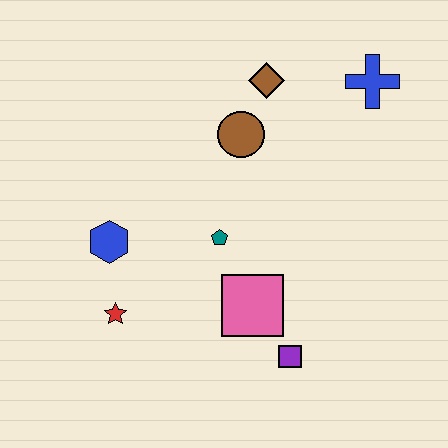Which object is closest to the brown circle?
The brown diamond is closest to the brown circle.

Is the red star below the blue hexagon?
Yes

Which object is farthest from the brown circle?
The purple square is farthest from the brown circle.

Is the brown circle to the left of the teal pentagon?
No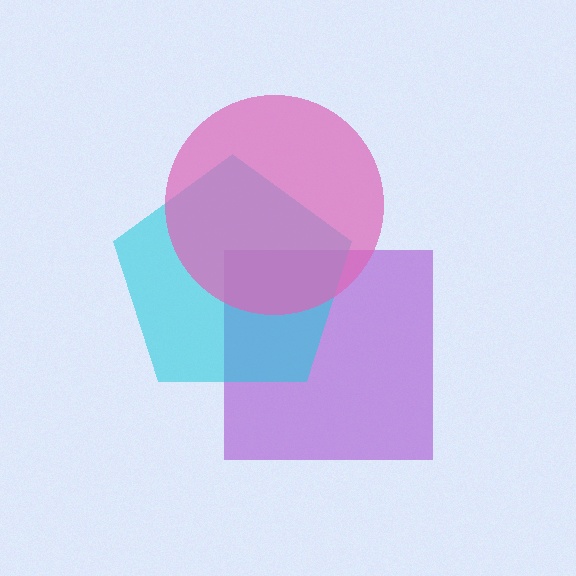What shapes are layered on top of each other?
The layered shapes are: a purple square, a cyan pentagon, a pink circle.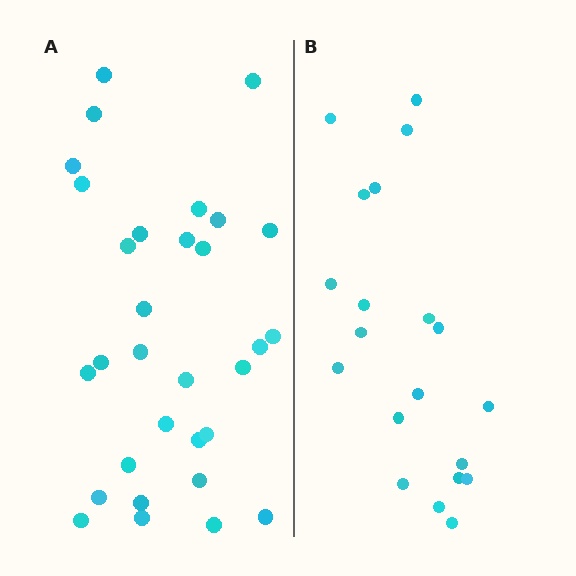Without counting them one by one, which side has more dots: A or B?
Region A (the left region) has more dots.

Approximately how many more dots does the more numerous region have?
Region A has roughly 12 or so more dots than region B.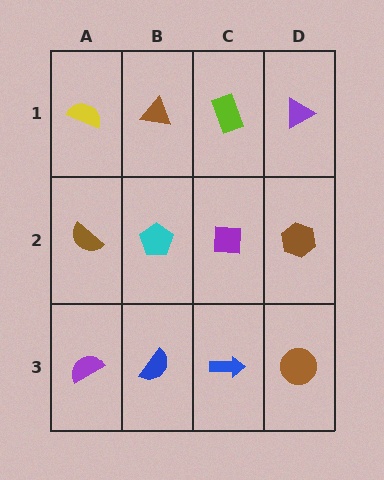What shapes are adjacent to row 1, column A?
A brown semicircle (row 2, column A), a brown triangle (row 1, column B).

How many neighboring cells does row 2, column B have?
4.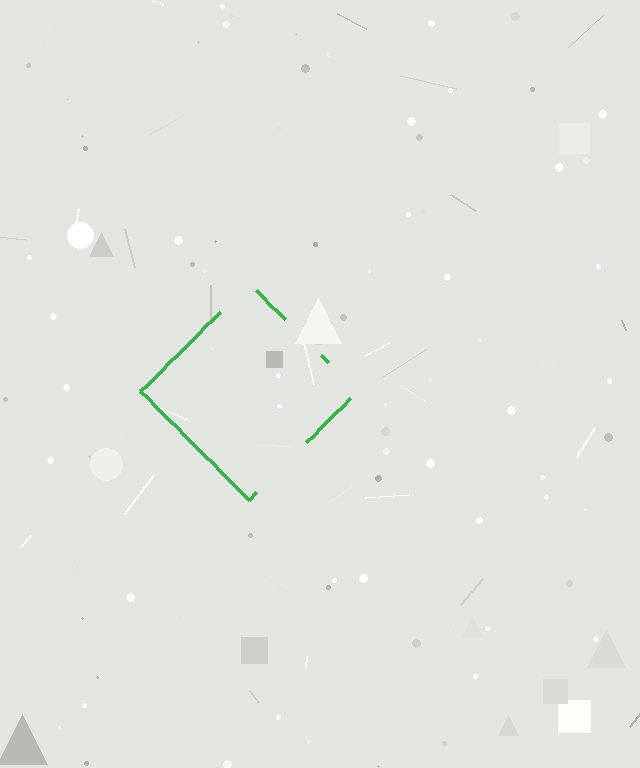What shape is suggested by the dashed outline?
The dashed outline suggests a diamond.